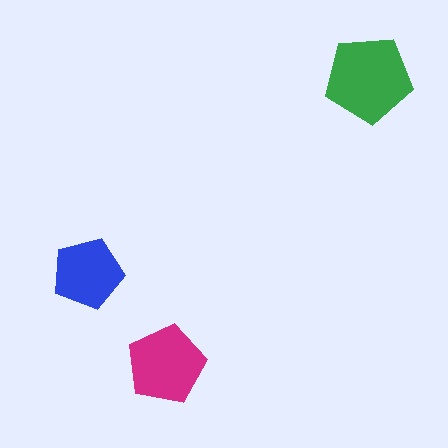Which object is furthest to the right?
The green pentagon is rightmost.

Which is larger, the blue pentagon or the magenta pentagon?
The magenta one.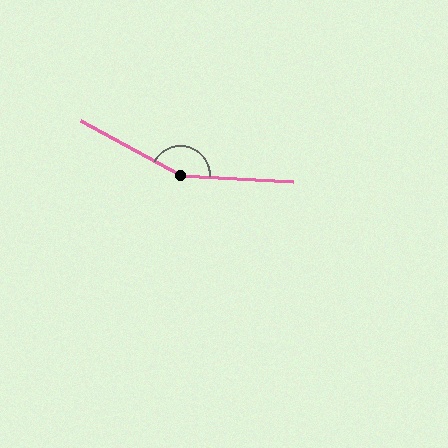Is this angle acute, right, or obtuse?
It is obtuse.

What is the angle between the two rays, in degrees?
Approximately 154 degrees.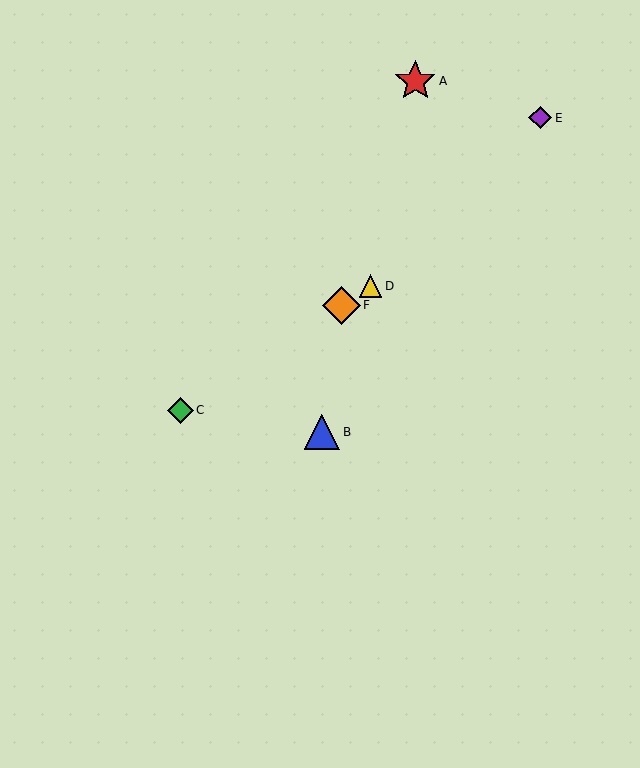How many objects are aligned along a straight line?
3 objects (C, D, F) are aligned along a straight line.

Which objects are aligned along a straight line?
Objects C, D, F are aligned along a straight line.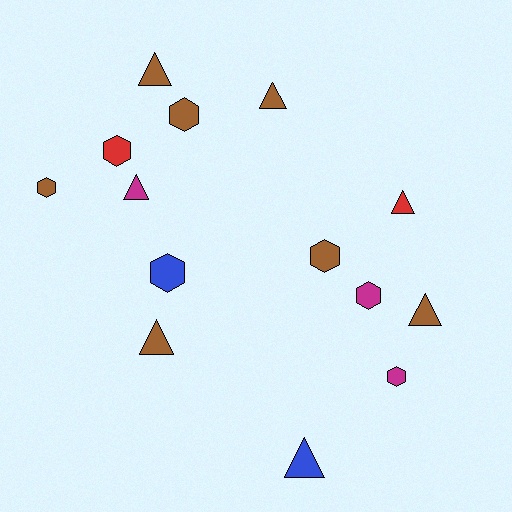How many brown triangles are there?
There are 4 brown triangles.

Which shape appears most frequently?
Hexagon, with 7 objects.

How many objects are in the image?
There are 14 objects.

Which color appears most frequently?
Brown, with 7 objects.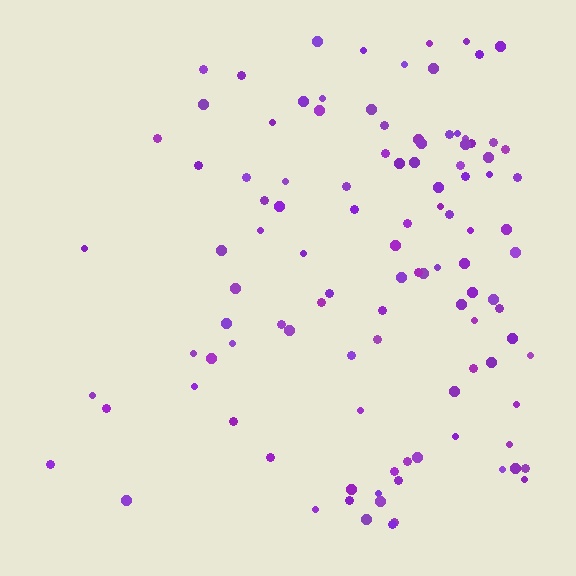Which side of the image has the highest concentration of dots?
The right.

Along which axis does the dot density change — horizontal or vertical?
Horizontal.